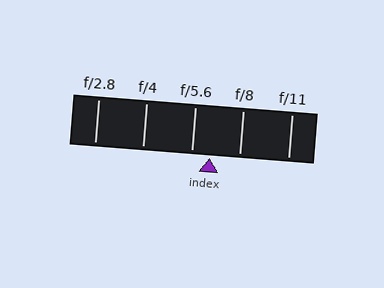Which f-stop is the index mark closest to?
The index mark is closest to f/5.6.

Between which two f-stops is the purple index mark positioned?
The index mark is between f/5.6 and f/8.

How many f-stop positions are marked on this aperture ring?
There are 5 f-stop positions marked.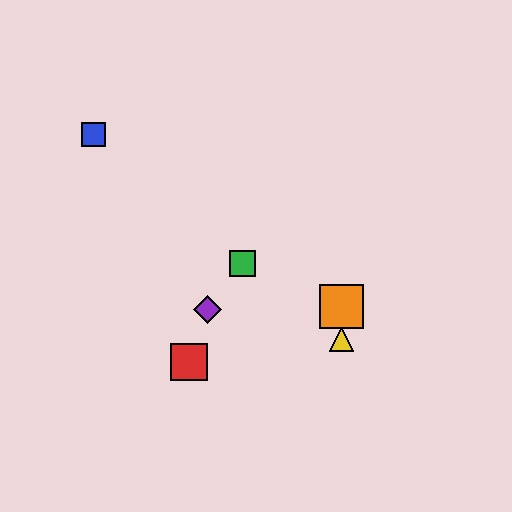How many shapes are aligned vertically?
2 shapes (the yellow triangle, the orange square) are aligned vertically.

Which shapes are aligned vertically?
The yellow triangle, the orange square are aligned vertically.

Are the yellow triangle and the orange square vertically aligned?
Yes, both are at x≈341.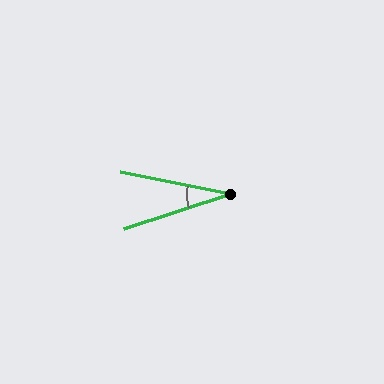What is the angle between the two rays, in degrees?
Approximately 30 degrees.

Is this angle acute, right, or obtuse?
It is acute.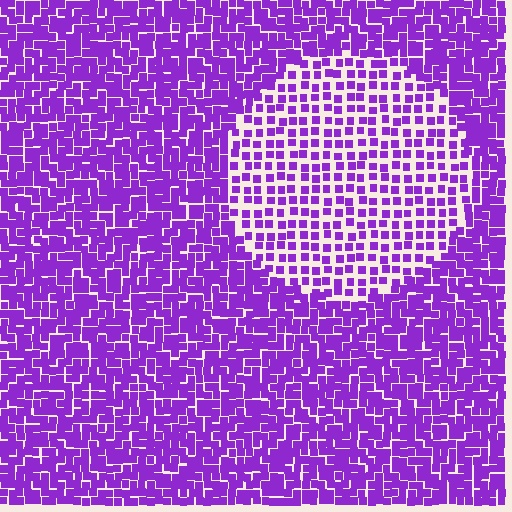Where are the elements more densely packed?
The elements are more densely packed outside the circle boundary.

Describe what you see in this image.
The image contains small purple elements arranged at two different densities. A circle-shaped region is visible where the elements are less densely packed than the surrounding area.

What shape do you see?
I see a circle.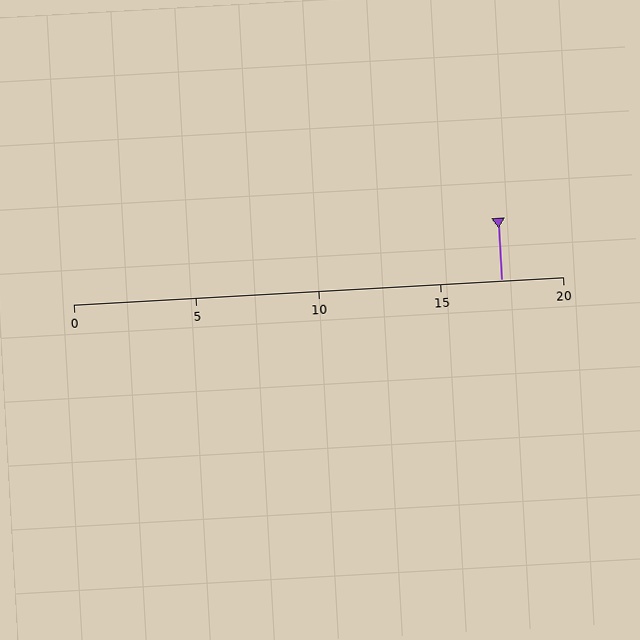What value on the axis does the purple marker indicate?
The marker indicates approximately 17.5.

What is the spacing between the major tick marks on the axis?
The major ticks are spaced 5 apart.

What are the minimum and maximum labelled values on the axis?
The axis runs from 0 to 20.